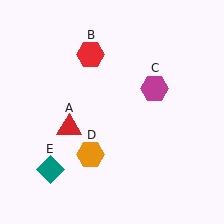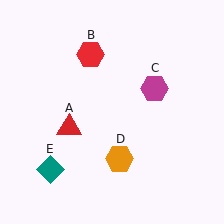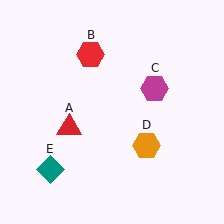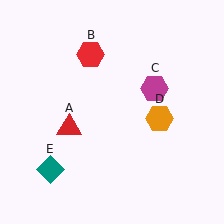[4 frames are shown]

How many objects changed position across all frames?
1 object changed position: orange hexagon (object D).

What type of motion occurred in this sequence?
The orange hexagon (object D) rotated counterclockwise around the center of the scene.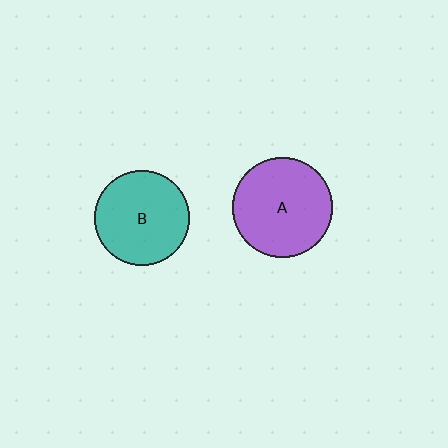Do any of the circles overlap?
No, none of the circles overlap.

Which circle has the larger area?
Circle A (purple).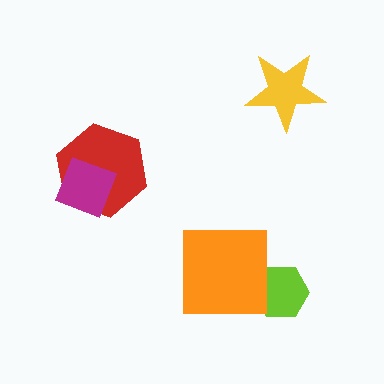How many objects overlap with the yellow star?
0 objects overlap with the yellow star.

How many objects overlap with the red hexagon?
1 object overlaps with the red hexagon.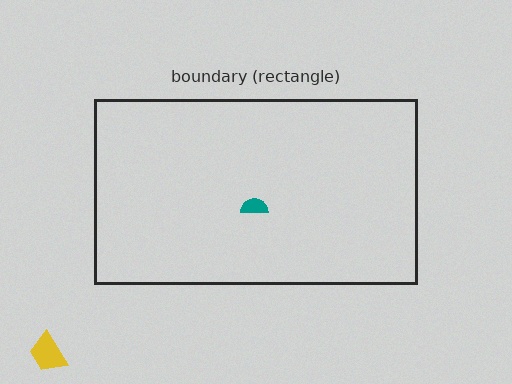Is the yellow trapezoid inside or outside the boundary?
Outside.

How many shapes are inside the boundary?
1 inside, 1 outside.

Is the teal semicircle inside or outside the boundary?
Inside.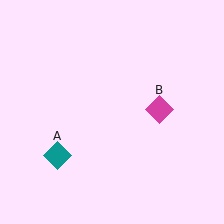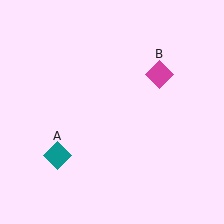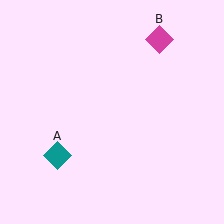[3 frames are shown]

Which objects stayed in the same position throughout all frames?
Teal diamond (object A) remained stationary.